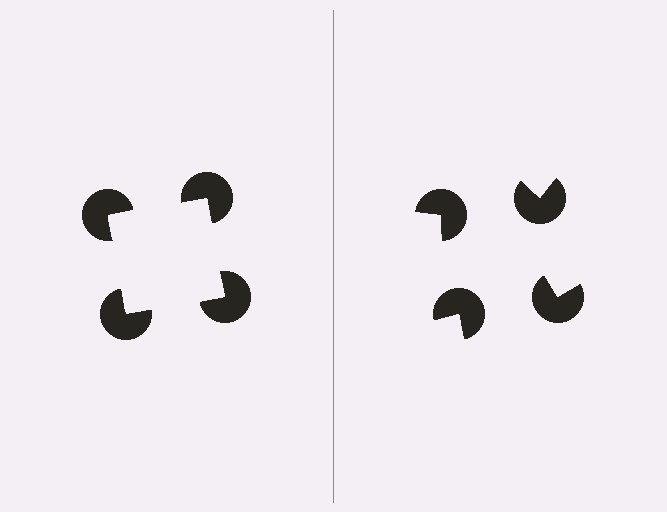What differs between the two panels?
The pac-man discs are positioned identically on both sides; only the wedge orientations differ. On the left they align to a square; on the right they are misaligned.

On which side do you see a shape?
An illusory square appears on the left side. On the right side the wedge cuts are rotated, so no coherent shape forms.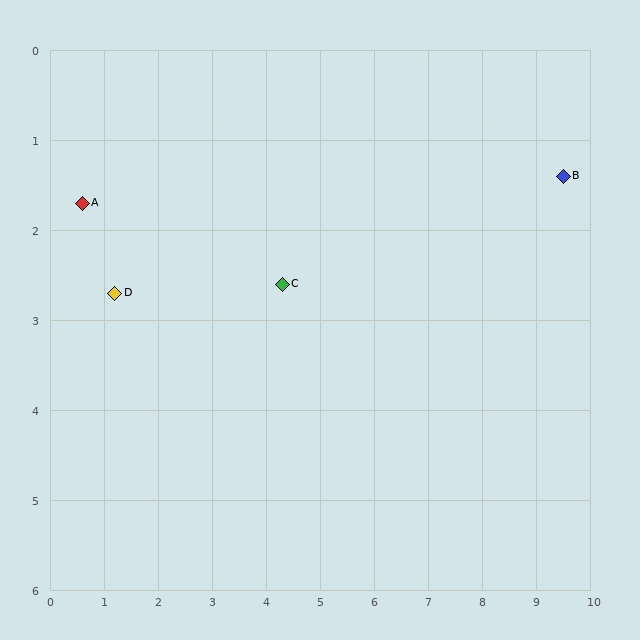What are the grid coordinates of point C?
Point C is at approximately (4.3, 2.6).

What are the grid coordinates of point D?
Point D is at approximately (1.2, 2.7).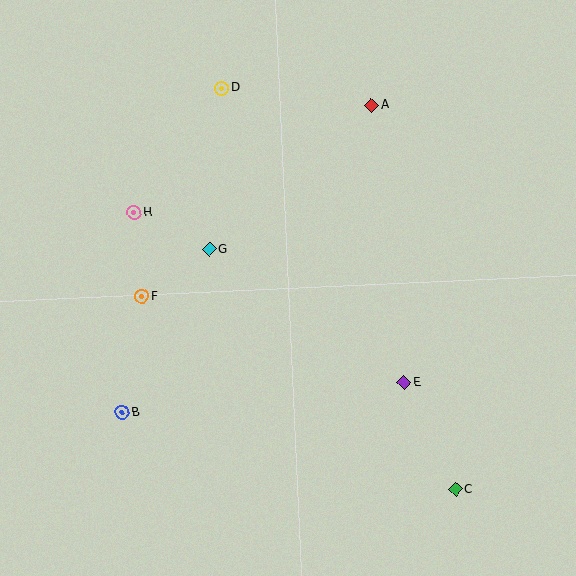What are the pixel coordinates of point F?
Point F is at (142, 296).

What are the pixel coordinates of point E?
Point E is at (404, 383).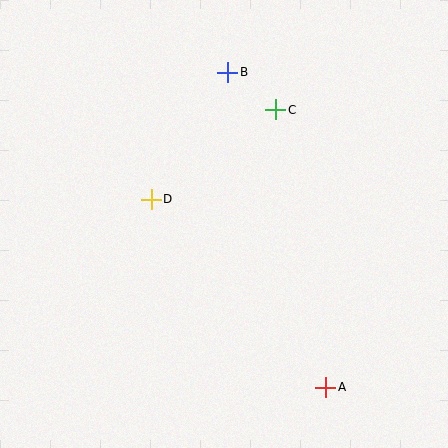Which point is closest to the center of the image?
Point D at (151, 199) is closest to the center.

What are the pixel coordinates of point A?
Point A is at (326, 387).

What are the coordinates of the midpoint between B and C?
The midpoint between B and C is at (252, 91).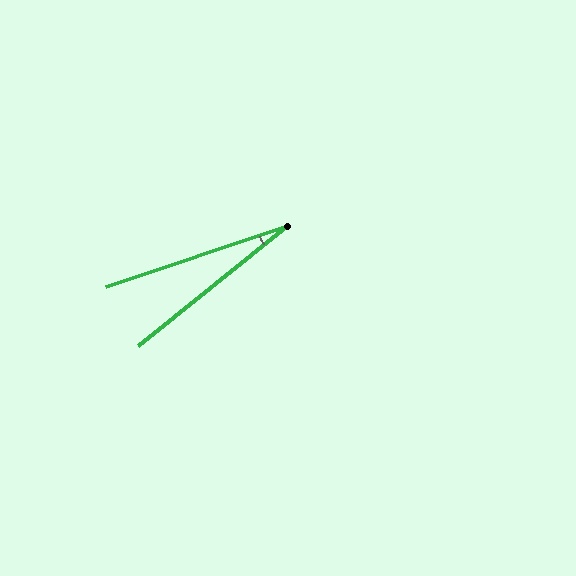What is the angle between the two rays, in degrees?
Approximately 20 degrees.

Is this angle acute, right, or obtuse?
It is acute.